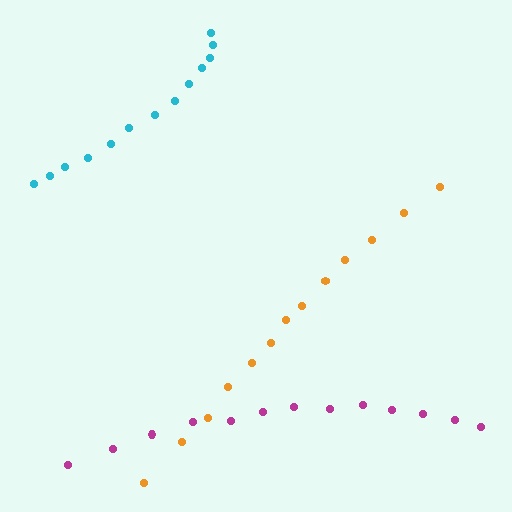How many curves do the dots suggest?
There are 3 distinct paths.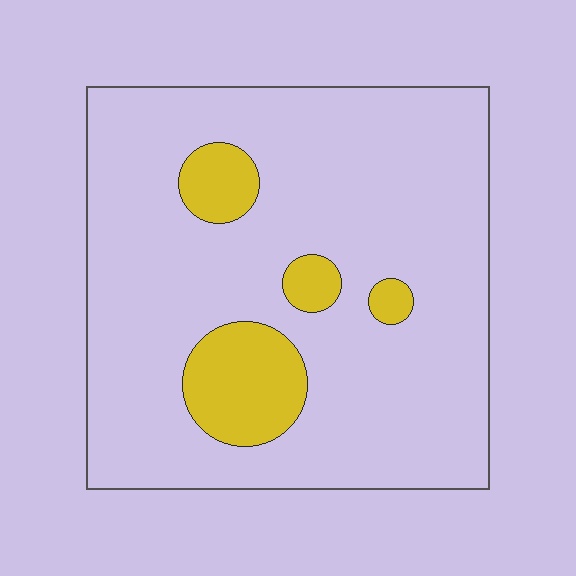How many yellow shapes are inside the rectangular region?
4.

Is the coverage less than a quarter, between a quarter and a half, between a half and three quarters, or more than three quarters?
Less than a quarter.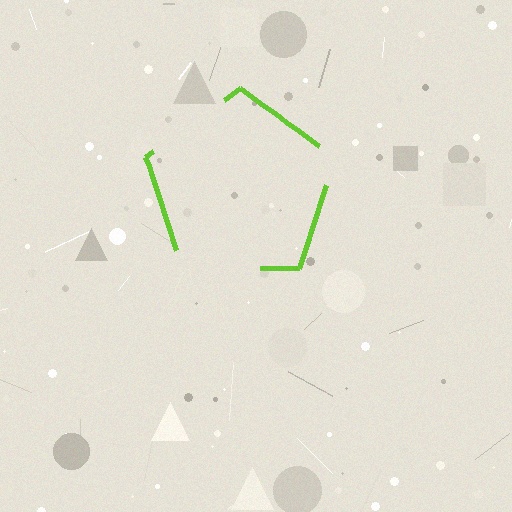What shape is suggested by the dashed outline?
The dashed outline suggests a pentagon.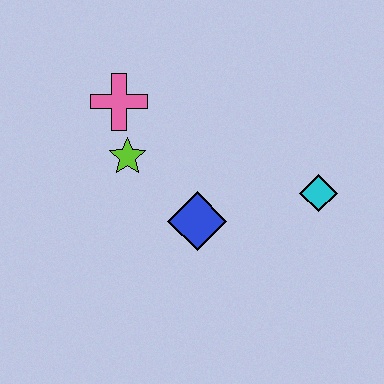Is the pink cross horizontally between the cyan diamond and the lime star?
No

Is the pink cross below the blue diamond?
No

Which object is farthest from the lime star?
The cyan diamond is farthest from the lime star.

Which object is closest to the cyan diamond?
The blue diamond is closest to the cyan diamond.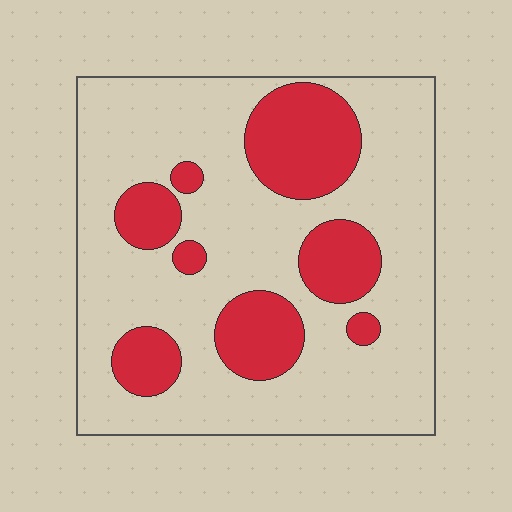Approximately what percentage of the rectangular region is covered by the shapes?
Approximately 25%.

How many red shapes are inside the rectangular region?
8.